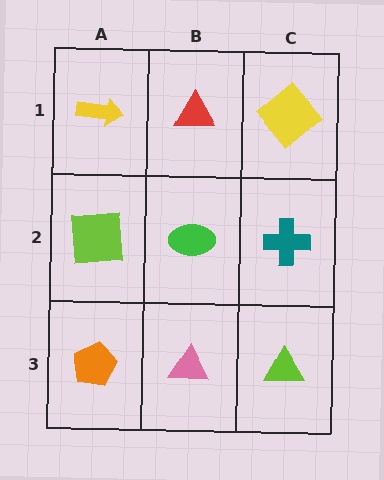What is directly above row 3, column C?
A teal cross.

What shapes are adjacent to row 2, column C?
A yellow diamond (row 1, column C), a lime triangle (row 3, column C), a green ellipse (row 2, column B).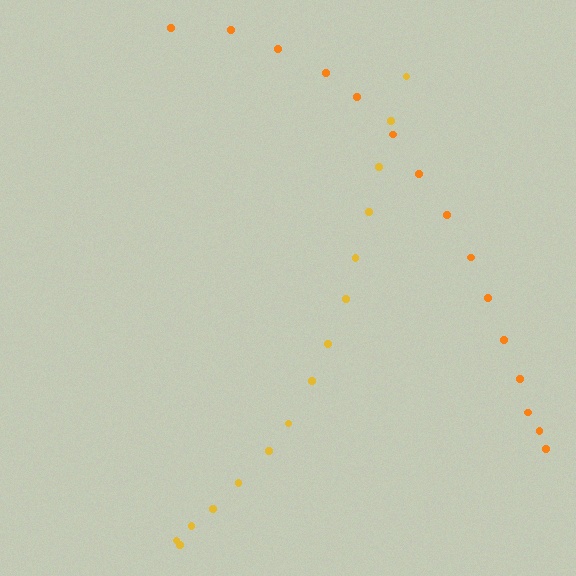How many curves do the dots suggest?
There are 2 distinct paths.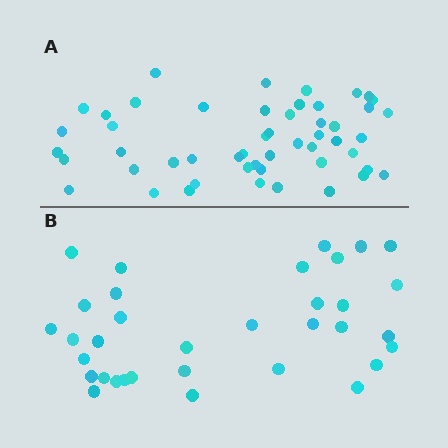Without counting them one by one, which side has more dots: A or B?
Region A (the top region) has more dots.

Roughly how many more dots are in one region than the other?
Region A has approximately 15 more dots than region B.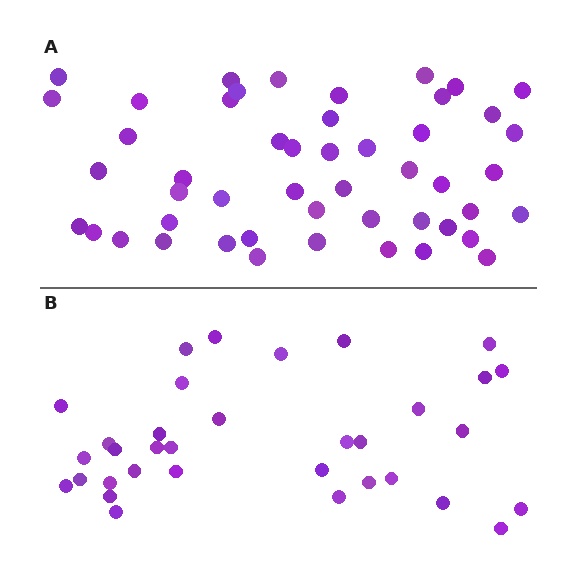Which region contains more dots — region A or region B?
Region A (the top region) has more dots.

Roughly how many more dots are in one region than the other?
Region A has approximately 15 more dots than region B.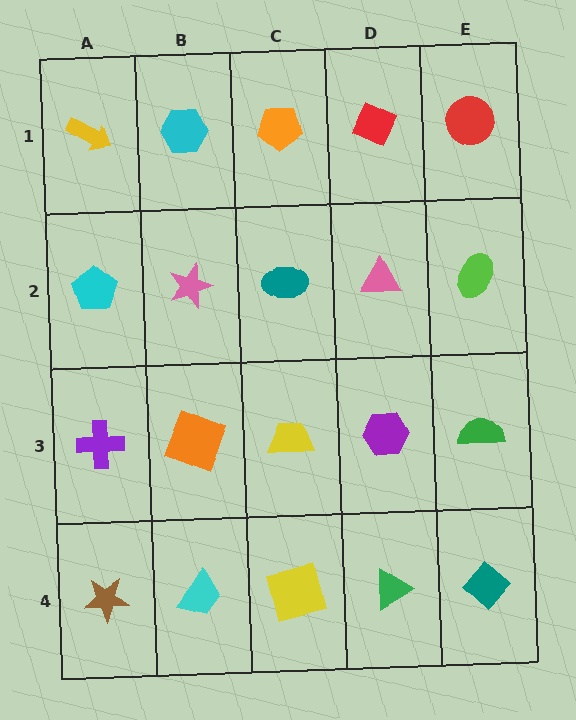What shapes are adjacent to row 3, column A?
A cyan pentagon (row 2, column A), a brown star (row 4, column A), an orange square (row 3, column B).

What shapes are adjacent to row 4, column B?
An orange square (row 3, column B), a brown star (row 4, column A), a yellow square (row 4, column C).